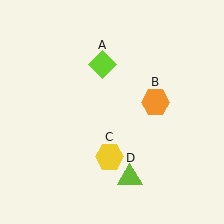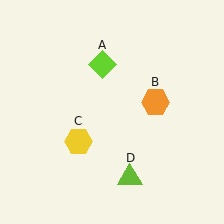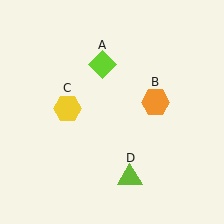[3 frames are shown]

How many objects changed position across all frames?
1 object changed position: yellow hexagon (object C).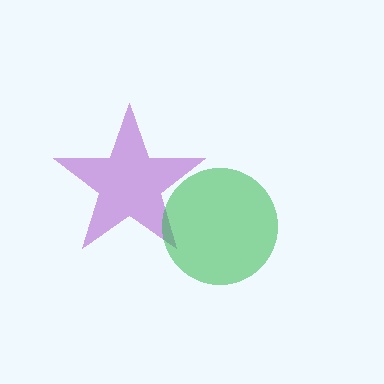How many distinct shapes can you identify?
There are 2 distinct shapes: a purple star, a green circle.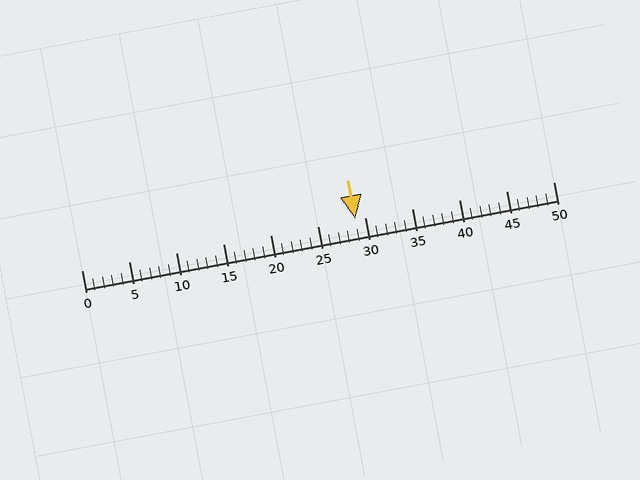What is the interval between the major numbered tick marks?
The major tick marks are spaced 5 units apart.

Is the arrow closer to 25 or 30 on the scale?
The arrow is closer to 30.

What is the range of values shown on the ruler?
The ruler shows values from 0 to 50.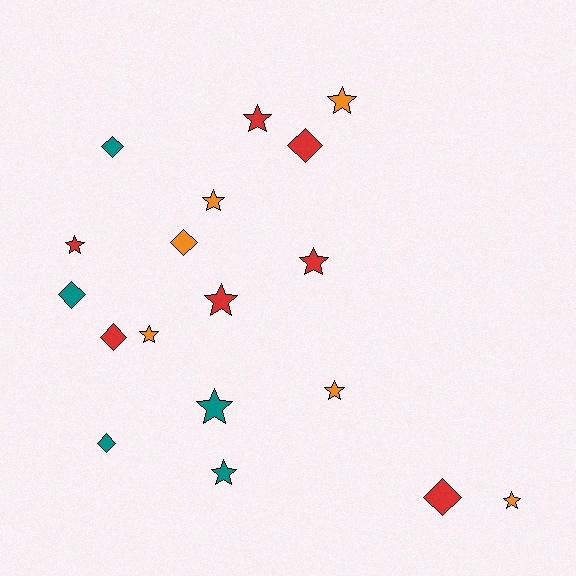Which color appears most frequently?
Red, with 7 objects.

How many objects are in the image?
There are 18 objects.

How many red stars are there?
There are 4 red stars.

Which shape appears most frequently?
Star, with 11 objects.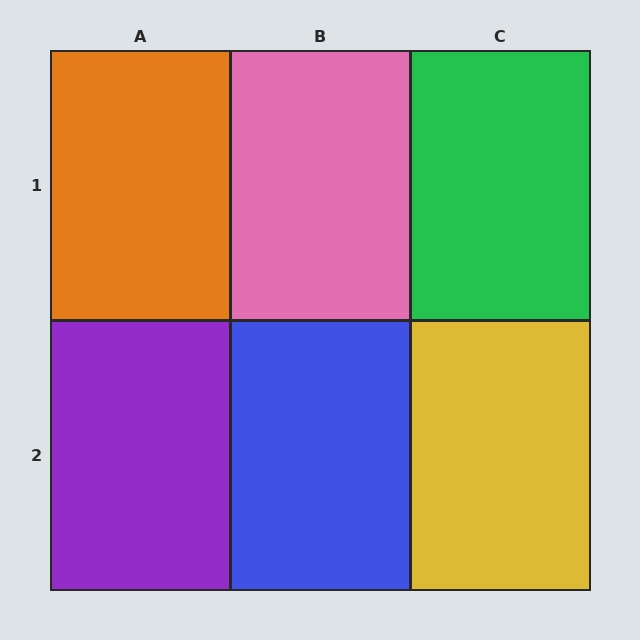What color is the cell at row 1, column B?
Pink.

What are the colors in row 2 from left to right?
Purple, blue, yellow.